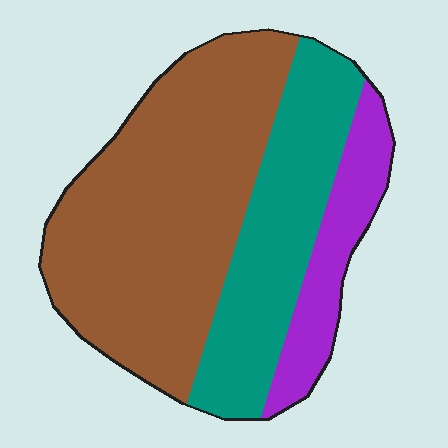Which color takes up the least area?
Purple, at roughly 15%.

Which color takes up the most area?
Brown, at roughly 55%.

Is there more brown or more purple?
Brown.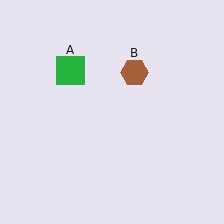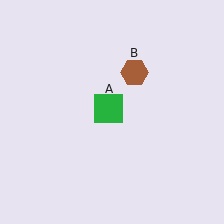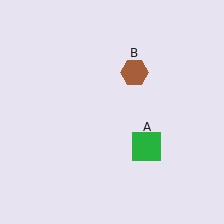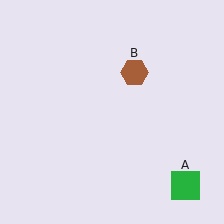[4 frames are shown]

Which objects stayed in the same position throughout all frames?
Brown hexagon (object B) remained stationary.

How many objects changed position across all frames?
1 object changed position: green square (object A).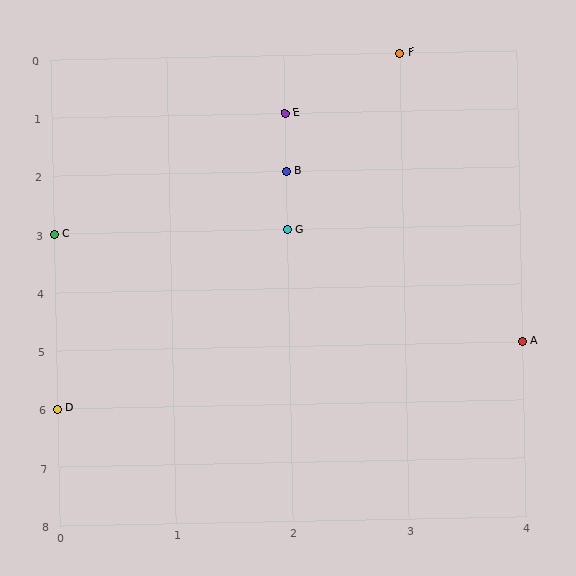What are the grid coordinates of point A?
Point A is at grid coordinates (4, 5).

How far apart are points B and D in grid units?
Points B and D are 2 columns and 4 rows apart (about 4.5 grid units diagonally).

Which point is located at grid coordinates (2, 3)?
Point G is at (2, 3).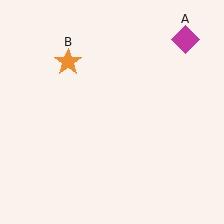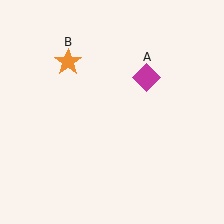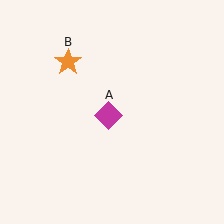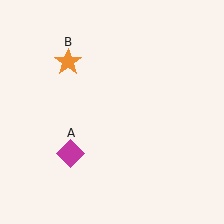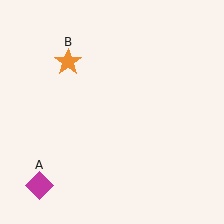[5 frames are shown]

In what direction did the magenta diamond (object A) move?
The magenta diamond (object A) moved down and to the left.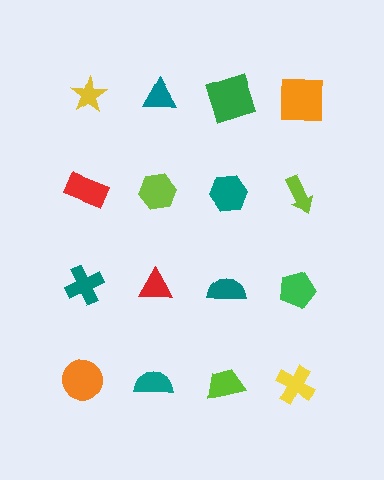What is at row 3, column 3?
A teal semicircle.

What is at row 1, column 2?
A teal triangle.